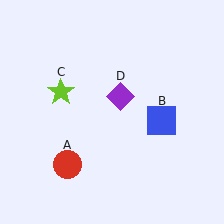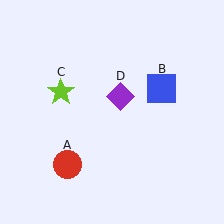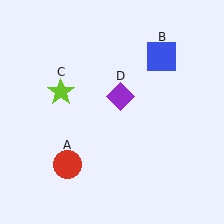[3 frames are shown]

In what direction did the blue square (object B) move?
The blue square (object B) moved up.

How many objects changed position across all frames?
1 object changed position: blue square (object B).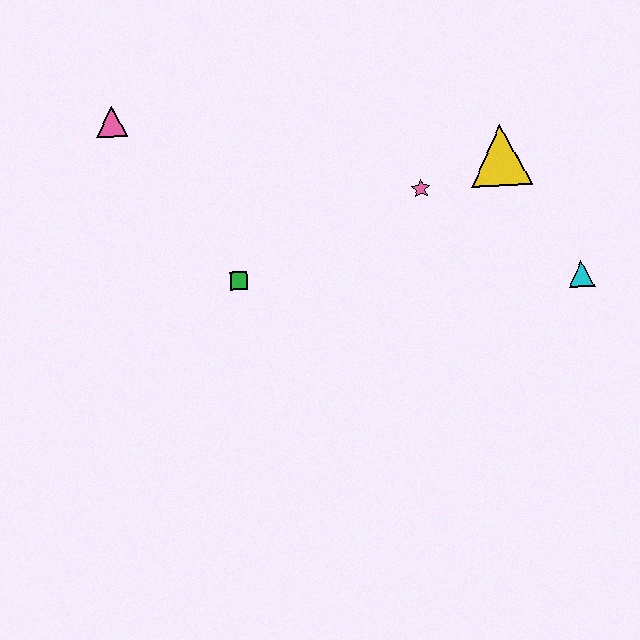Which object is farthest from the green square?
The cyan triangle is farthest from the green square.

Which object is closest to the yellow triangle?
The pink star is closest to the yellow triangle.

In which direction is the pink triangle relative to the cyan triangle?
The pink triangle is to the left of the cyan triangle.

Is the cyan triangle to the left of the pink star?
No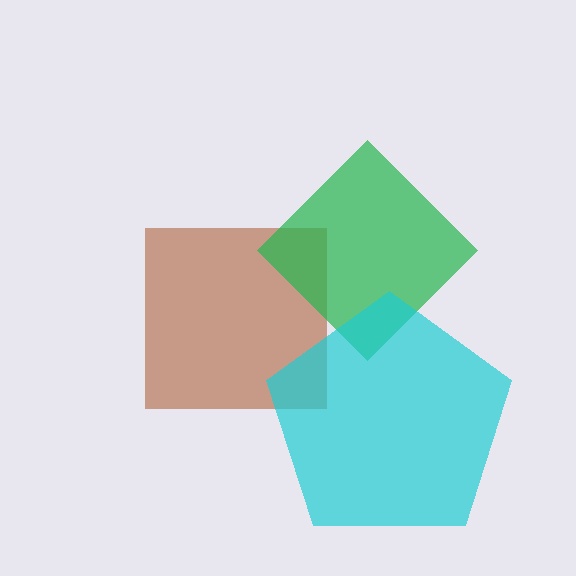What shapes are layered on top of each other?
The layered shapes are: a brown square, a green diamond, a cyan pentagon.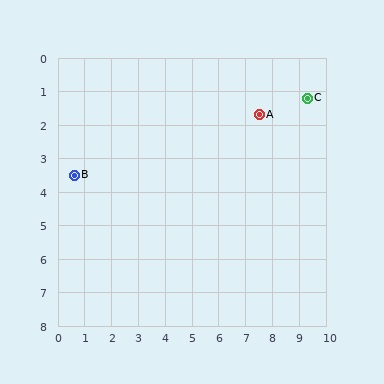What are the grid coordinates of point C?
Point C is at approximately (9.3, 1.2).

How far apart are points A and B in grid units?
Points A and B are about 7.1 grid units apart.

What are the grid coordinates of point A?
Point A is at approximately (7.5, 1.7).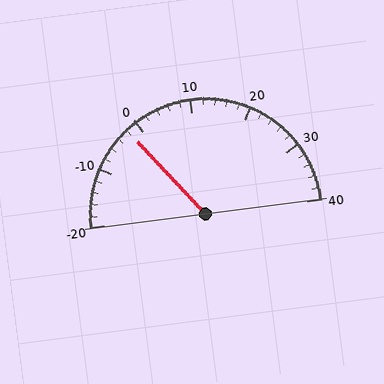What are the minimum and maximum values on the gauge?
The gauge ranges from -20 to 40.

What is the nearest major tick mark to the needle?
The nearest major tick mark is 0.